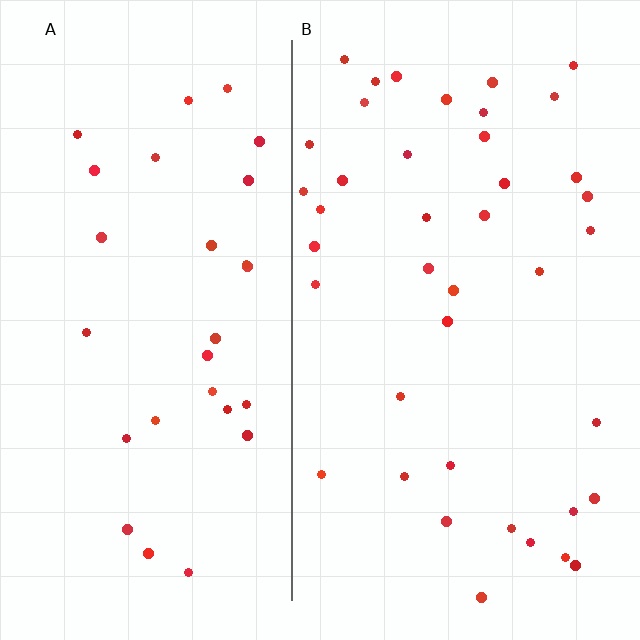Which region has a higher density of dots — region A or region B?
B (the right).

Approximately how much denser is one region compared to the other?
Approximately 1.4× — region B over region A.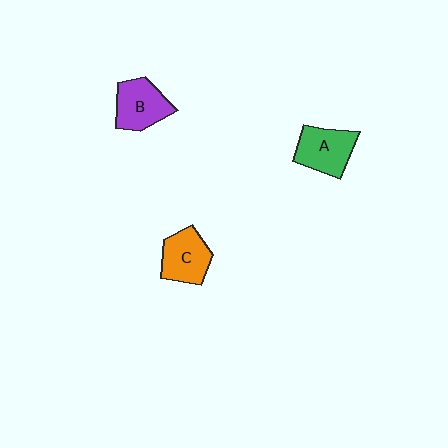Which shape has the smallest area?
Shape C (orange).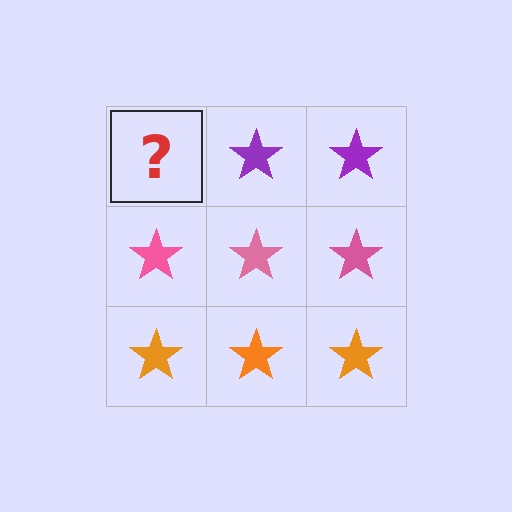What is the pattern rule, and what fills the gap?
The rule is that each row has a consistent color. The gap should be filled with a purple star.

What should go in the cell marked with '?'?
The missing cell should contain a purple star.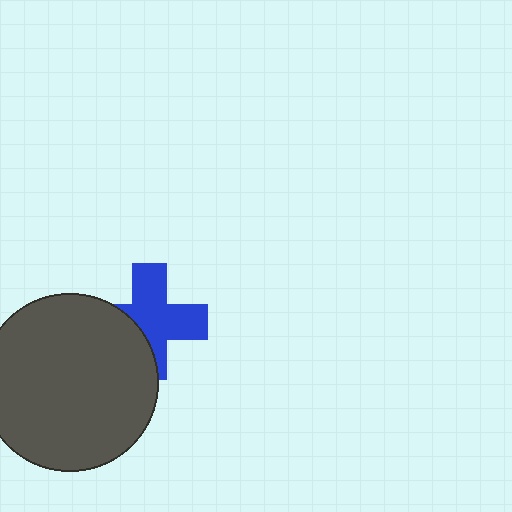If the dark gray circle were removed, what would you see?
You would see the complete blue cross.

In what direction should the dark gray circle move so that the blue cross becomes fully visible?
The dark gray circle should move left. That is the shortest direction to clear the overlap and leave the blue cross fully visible.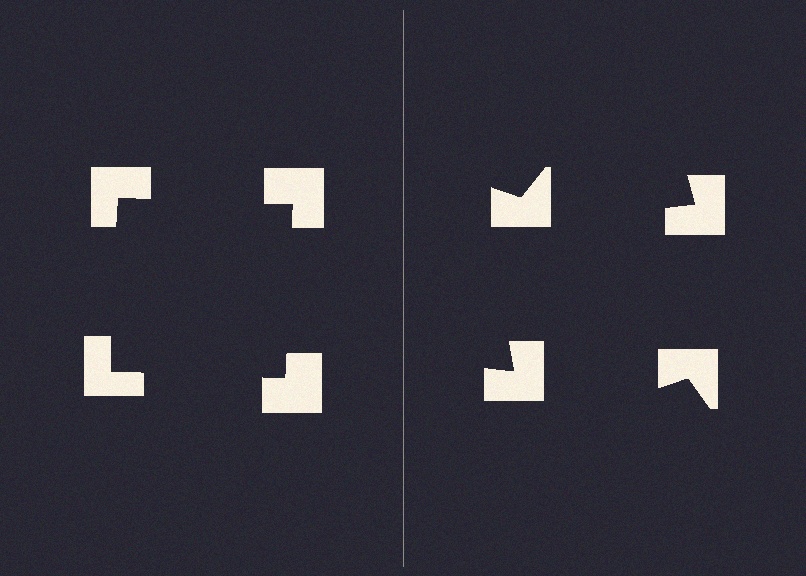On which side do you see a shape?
An illusory square appears on the left side. On the right side the wedge cuts are rotated, so no coherent shape forms.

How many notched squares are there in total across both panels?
8 — 4 on each side.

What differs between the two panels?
The notched squares are positioned identically on both sides; only the wedge orientations differ. On the left they align to a square; on the right they are misaligned.